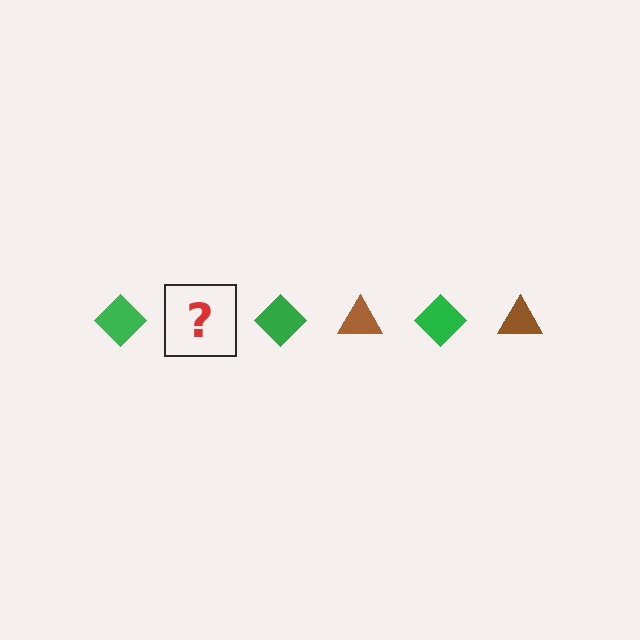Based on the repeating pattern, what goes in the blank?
The blank should be a brown triangle.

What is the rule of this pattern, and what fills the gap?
The rule is that the pattern alternates between green diamond and brown triangle. The gap should be filled with a brown triangle.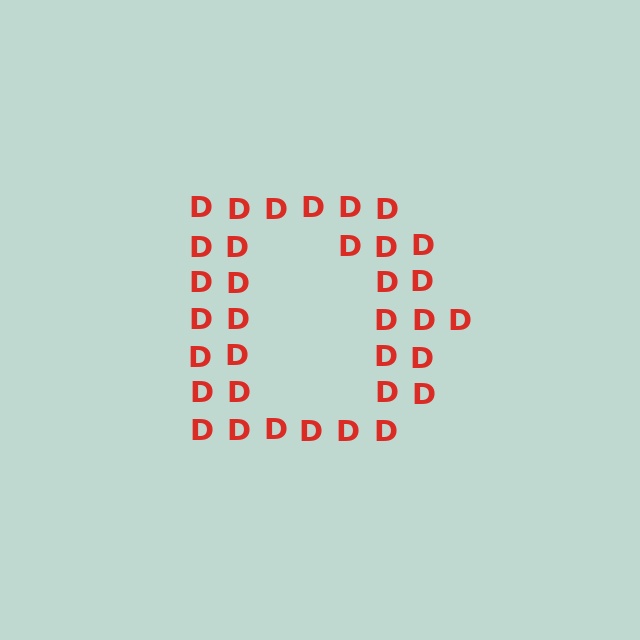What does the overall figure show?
The overall figure shows the letter D.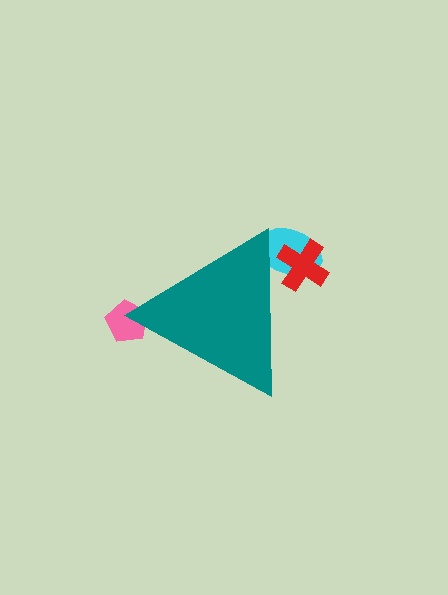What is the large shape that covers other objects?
A teal triangle.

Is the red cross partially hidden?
Yes, the red cross is partially hidden behind the teal triangle.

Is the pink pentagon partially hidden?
Yes, the pink pentagon is partially hidden behind the teal triangle.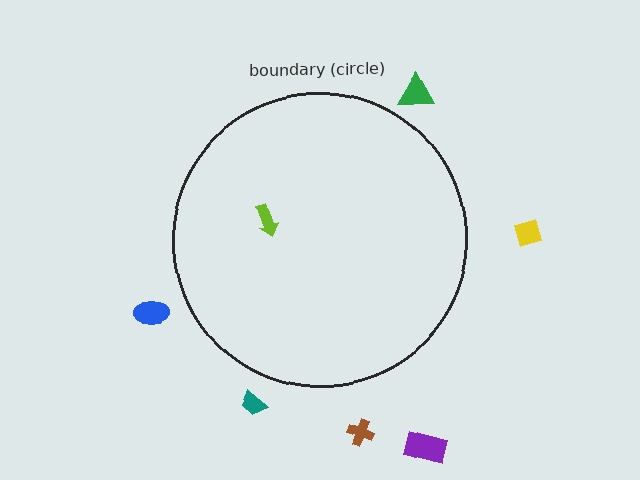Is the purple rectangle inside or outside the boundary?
Outside.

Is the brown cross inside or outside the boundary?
Outside.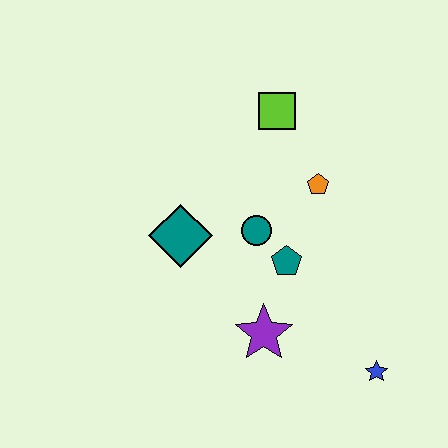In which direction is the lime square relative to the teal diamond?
The lime square is above the teal diamond.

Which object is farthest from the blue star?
The lime square is farthest from the blue star.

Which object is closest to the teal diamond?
The teal circle is closest to the teal diamond.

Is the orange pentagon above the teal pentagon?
Yes